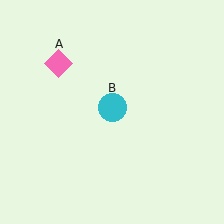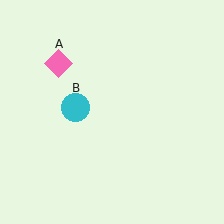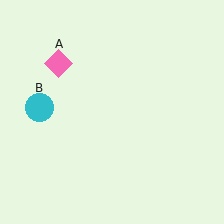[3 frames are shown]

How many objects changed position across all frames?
1 object changed position: cyan circle (object B).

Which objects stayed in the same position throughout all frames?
Pink diamond (object A) remained stationary.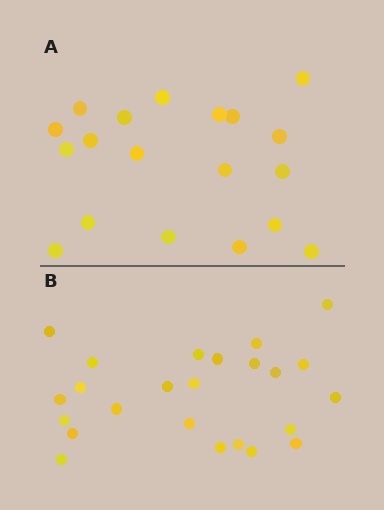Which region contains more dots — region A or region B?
Region B (the bottom region) has more dots.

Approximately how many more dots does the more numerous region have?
Region B has about 5 more dots than region A.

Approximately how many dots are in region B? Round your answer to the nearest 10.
About 20 dots. (The exact count is 24, which rounds to 20.)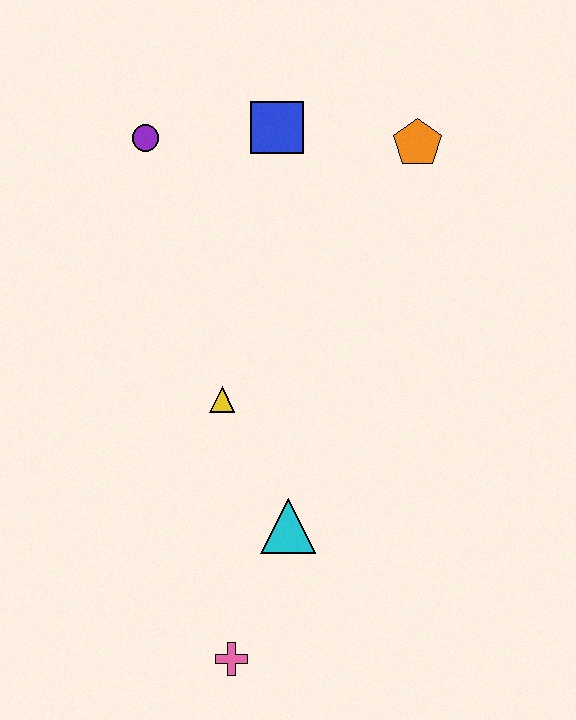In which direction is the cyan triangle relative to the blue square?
The cyan triangle is below the blue square.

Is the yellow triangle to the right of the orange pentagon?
No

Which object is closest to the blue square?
The purple circle is closest to the blue square.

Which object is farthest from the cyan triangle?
The purple circle is farthest from the cyan triangle.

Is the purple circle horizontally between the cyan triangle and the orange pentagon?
No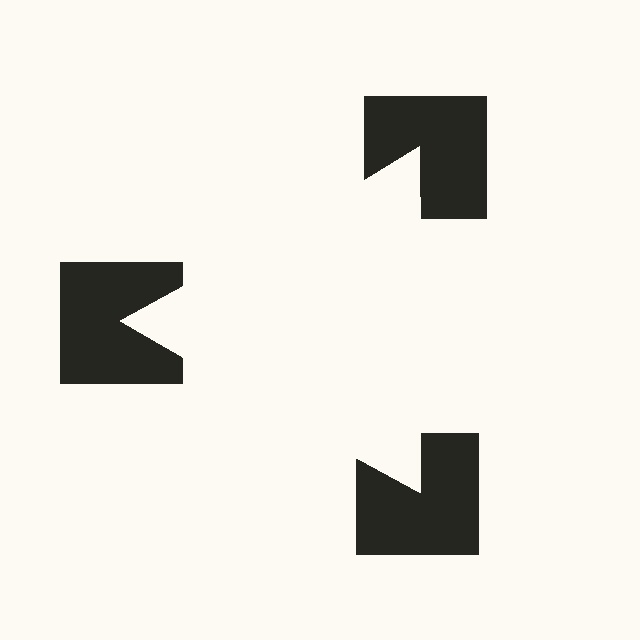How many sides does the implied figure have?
3 sides.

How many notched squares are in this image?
There are 3 — one at each vertex of the illusory triangle.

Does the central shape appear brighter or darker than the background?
It typically appears slightly brighter than the background, even though no actual brightness change is drawn.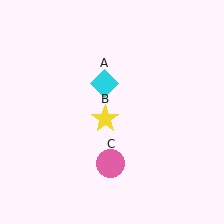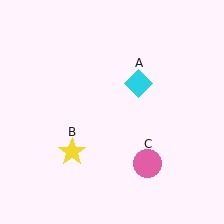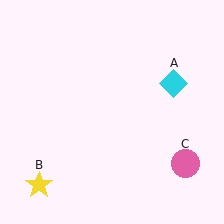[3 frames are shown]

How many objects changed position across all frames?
3 objects changed position: cyan diamond (object A), yellow star (object B), pink circle (object C).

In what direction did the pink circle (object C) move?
The pink circle (object C) moved right.